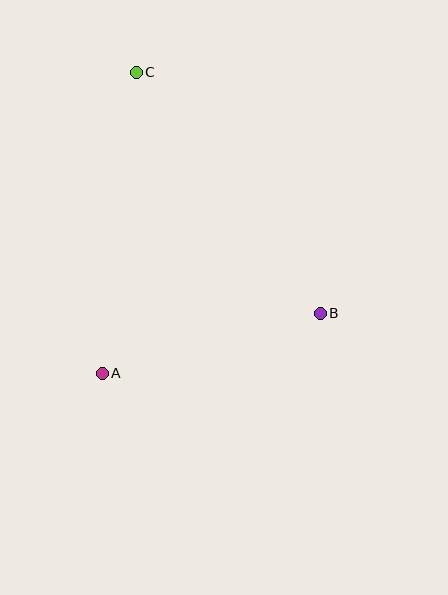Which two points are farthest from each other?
Points A and C are farthest from each other.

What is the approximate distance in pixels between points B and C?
The distance between B and C is approximately 303 pixels.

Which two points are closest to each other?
Points A and B are closest to each other.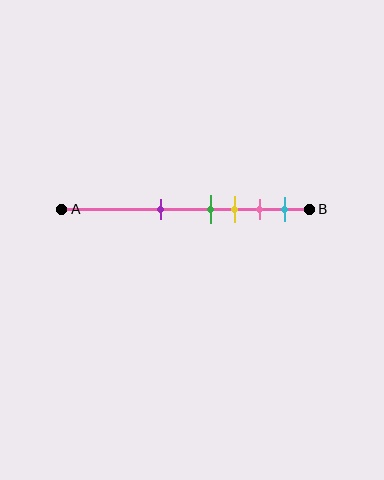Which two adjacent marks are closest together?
The green and yellow marks are the closest adjacent pair.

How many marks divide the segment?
There are 5 marks dividing the segment.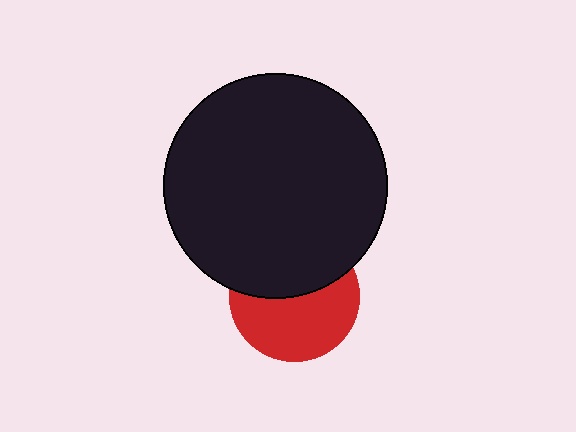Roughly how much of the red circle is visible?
About half of it is visible (roughly 55%).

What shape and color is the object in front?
The object in front is a black circle.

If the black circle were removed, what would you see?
You would see the complete red circle.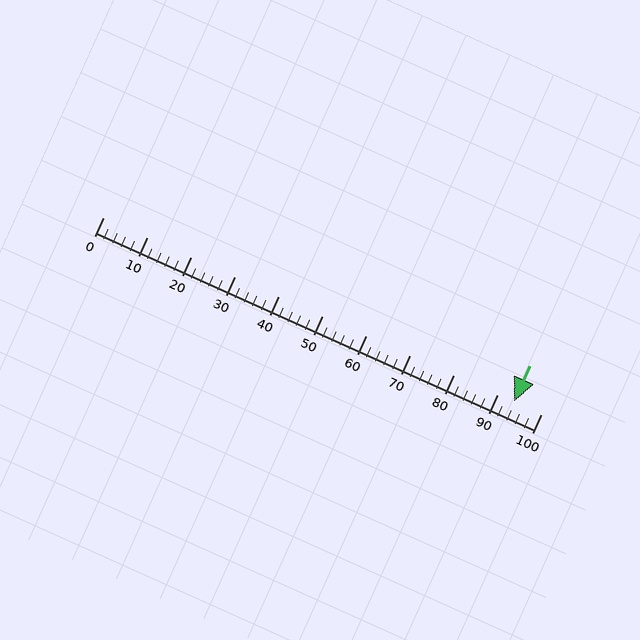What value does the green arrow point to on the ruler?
The green arrow points to approximately 94.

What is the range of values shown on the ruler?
The ruler shows values from 0 to 100.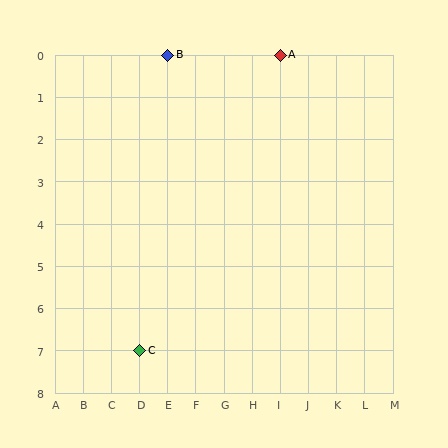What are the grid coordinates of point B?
Point B is at grid coordinates (E, 0).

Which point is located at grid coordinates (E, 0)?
Point B is at (E, 0).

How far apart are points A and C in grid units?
Points A and C are 5 columns and 7 rows apart (about 8.6 grid units diagonally).